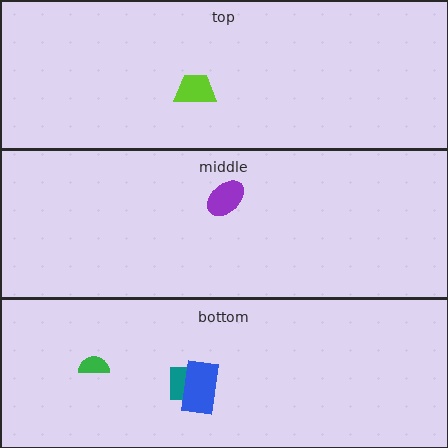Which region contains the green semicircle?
The bottom region.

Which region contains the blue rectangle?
The bottom region.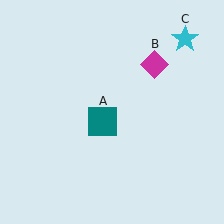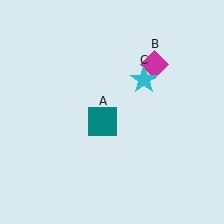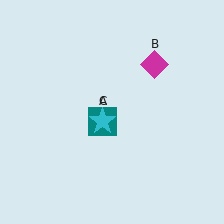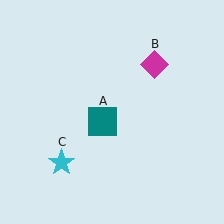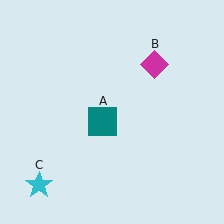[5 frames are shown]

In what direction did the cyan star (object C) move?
The cyan star (object C) moved down and to the left.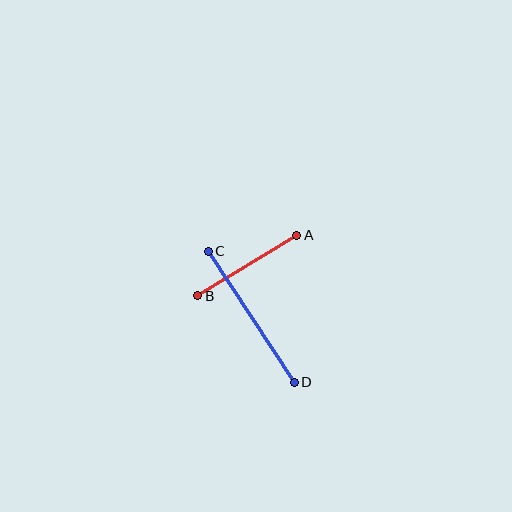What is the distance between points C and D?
The distance is approximately 157 pixels.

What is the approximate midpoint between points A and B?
The midpoint is at approximately (247, 266) pixels.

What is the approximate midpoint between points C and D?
The midpoint is at approximately (251, 317) pixels.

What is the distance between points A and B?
The distance is approximately 116 pixels.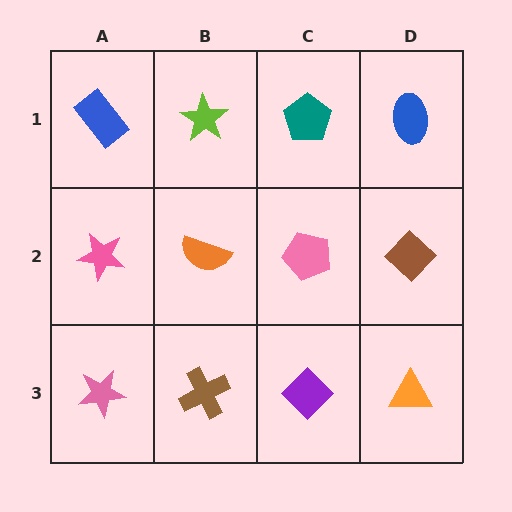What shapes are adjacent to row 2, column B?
A lime star (row 1, column B), a brown cross (row 3, column B), a pink star (row 2, column A), a pink pentagon (row 2, column C).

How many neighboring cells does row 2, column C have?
4.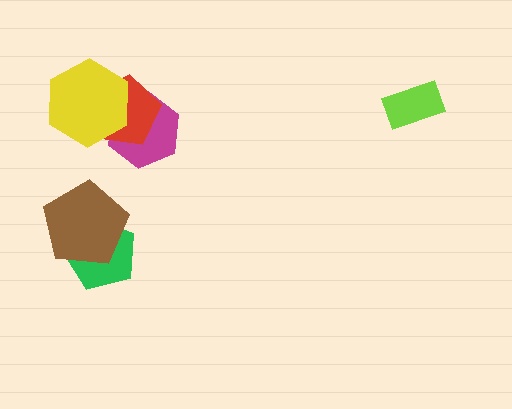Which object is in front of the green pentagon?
The brown pentagon is in front of the green pentagon.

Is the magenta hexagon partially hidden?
Yes, it is partially covered by another shape.